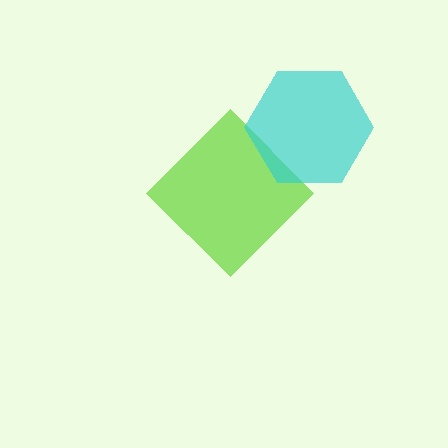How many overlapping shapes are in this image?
There are 2 overlapping shapes in the image.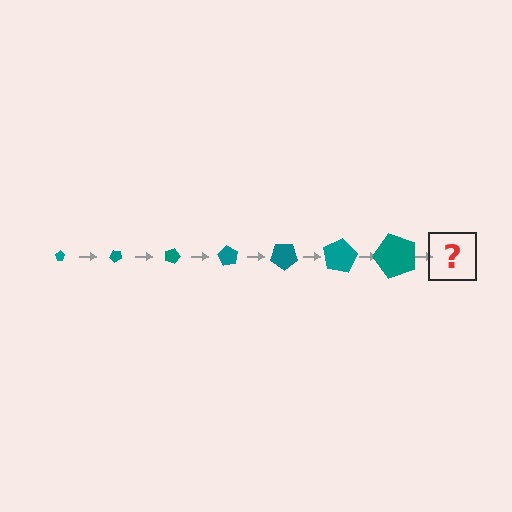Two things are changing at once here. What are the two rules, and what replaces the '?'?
The two rules are that the pentagon grows larger each step and it rotates 45 degrees each step. The '?' should be a pentagon, larger than the previous one and rotated 315 degrees from the start.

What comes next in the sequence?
The next element should be a pentagon, larger than the previous one and rotated 315 degrees from the start.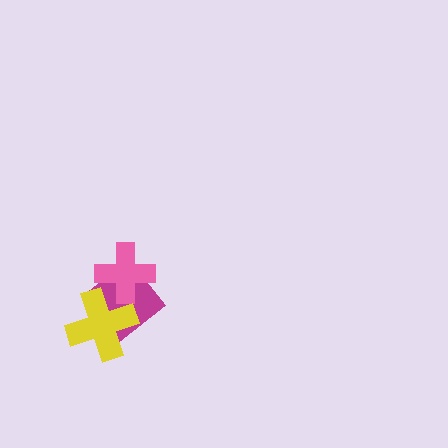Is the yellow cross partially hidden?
No, no other shape covers it.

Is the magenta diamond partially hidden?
Yes, it is partially covered by another shape.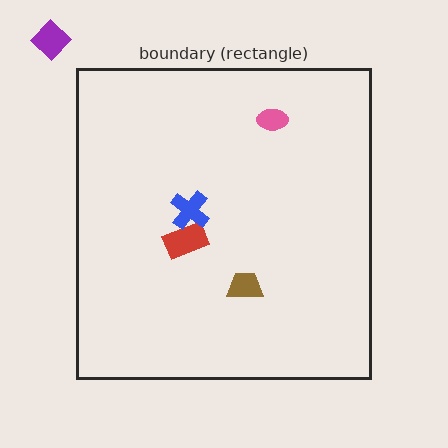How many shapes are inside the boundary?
4 inside, 1 outside.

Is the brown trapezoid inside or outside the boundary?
Inside.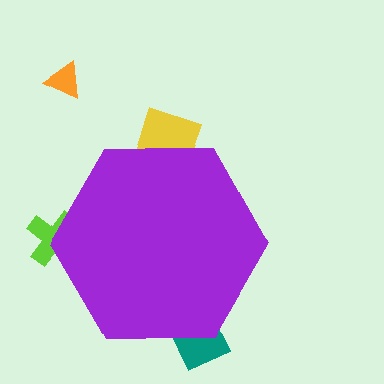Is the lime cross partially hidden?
Yes, the lime cross is partially hidden behind the purple hexagon.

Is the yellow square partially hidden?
Yes, the yellow square is partially hidden behind the purple hexagon.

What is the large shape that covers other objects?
A purple hexagon.